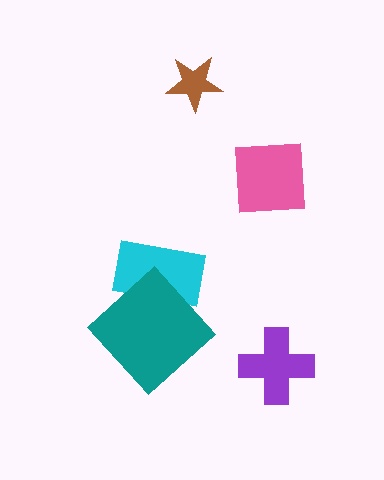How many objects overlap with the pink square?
0 objects overlap with the pink square.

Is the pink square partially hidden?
No, no other shape covers it.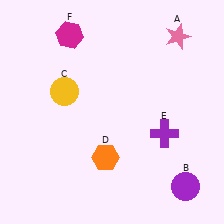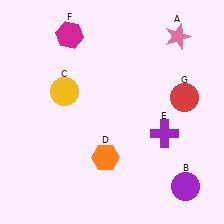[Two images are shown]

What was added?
A red circle (G) was added in Image 2.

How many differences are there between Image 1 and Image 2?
There is 1 difference between the two images.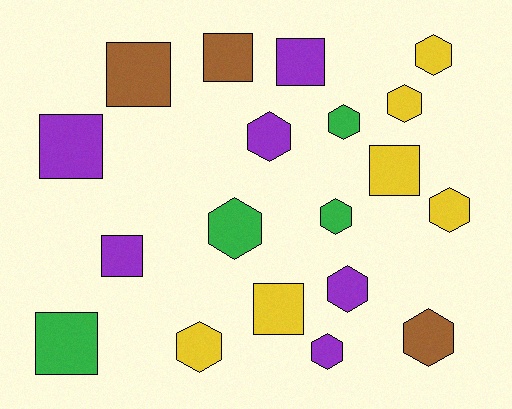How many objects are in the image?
There are 19 objects.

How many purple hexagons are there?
There are 3 purple hexagons.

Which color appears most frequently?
Yellow, with 6 objects.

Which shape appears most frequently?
Hexagon, with 11 objects.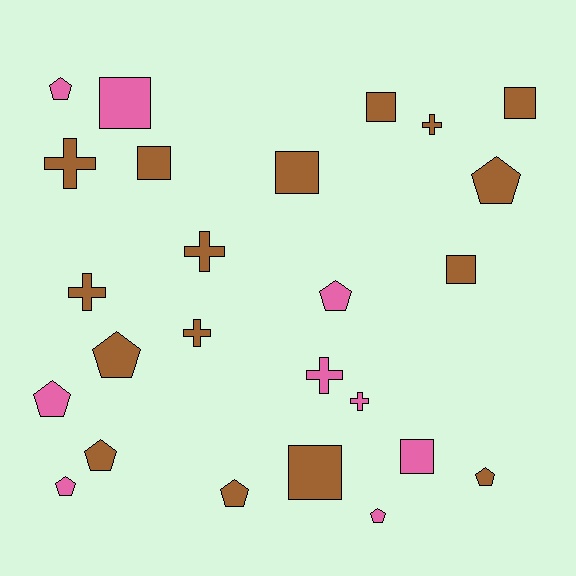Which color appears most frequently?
Brown, with 16 objects.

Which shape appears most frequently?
Pentagon, with 10 objects.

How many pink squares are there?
There are 2 pink squares.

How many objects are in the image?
There are 25 objects.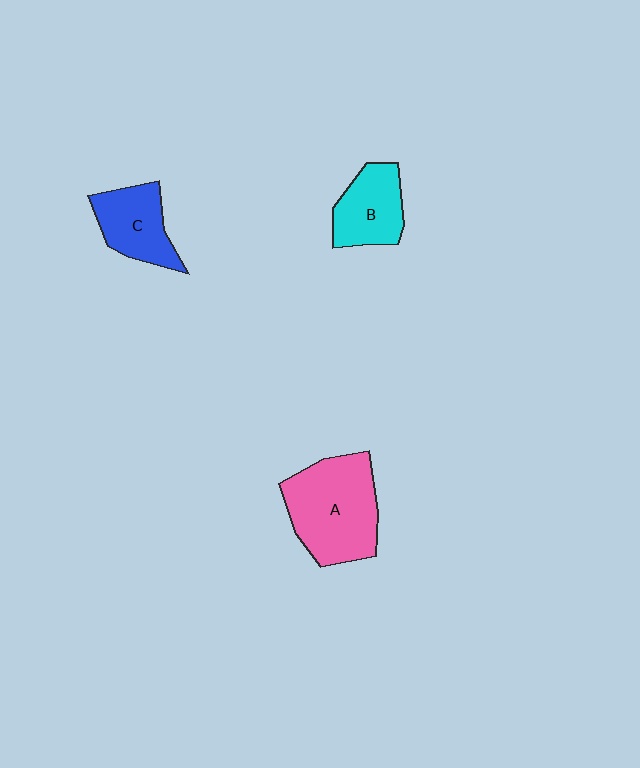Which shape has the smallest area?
Shape B (cyan).